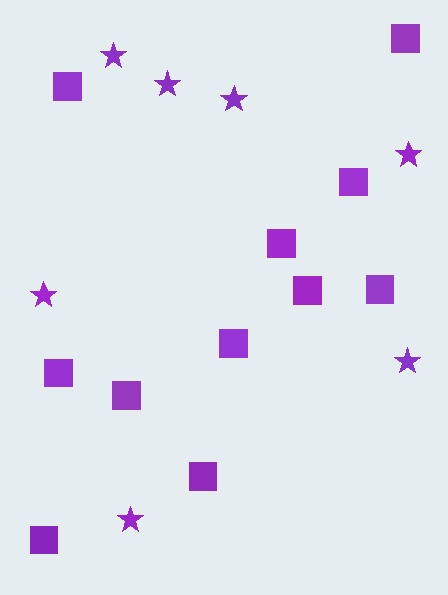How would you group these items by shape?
There are 2 groups: one group of stars (7) and one group of squares (11).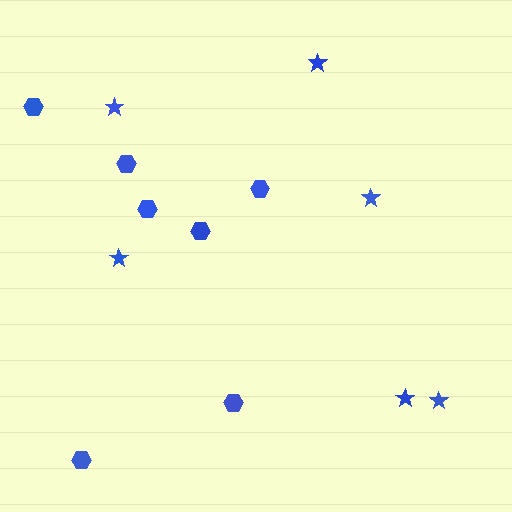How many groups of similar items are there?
There are 2 groups: one group of stars (6) and one group of hexagons (7).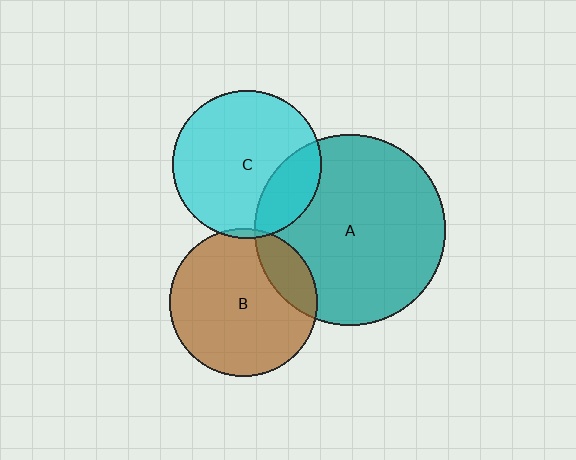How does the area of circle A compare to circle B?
Approximately 1.7 times.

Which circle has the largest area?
Circle A (teal).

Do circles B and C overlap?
Yes.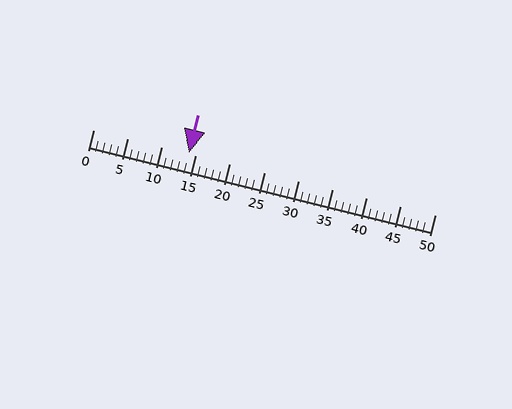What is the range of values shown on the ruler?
The ruler shows values from 0 to 50.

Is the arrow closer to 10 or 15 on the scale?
The arrow is closer to 15.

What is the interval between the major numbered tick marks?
The major tick marks are spaced 5 units apart.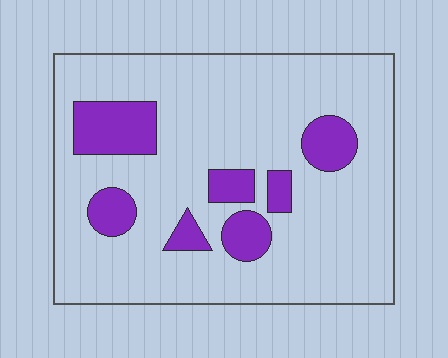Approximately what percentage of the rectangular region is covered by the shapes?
Approximately 15%.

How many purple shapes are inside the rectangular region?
7.